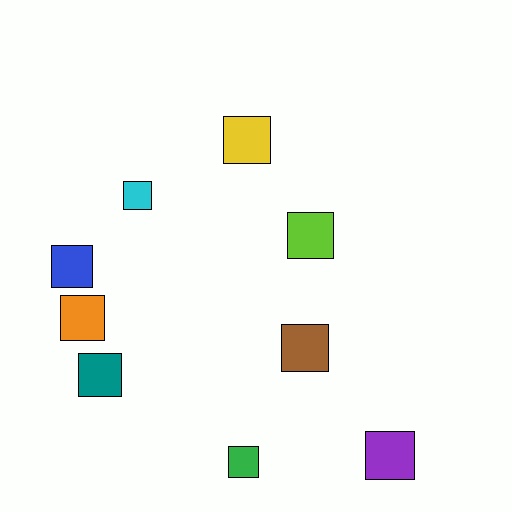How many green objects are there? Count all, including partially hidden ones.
There is 1 green object.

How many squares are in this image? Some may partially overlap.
There are 9 squares.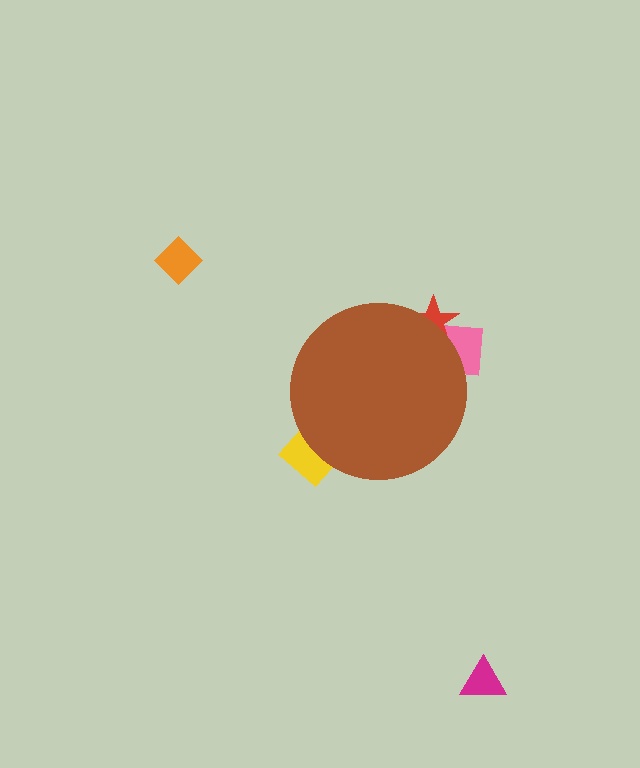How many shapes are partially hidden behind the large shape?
3 shapes are partially hidden.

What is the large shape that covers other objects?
A brown circle.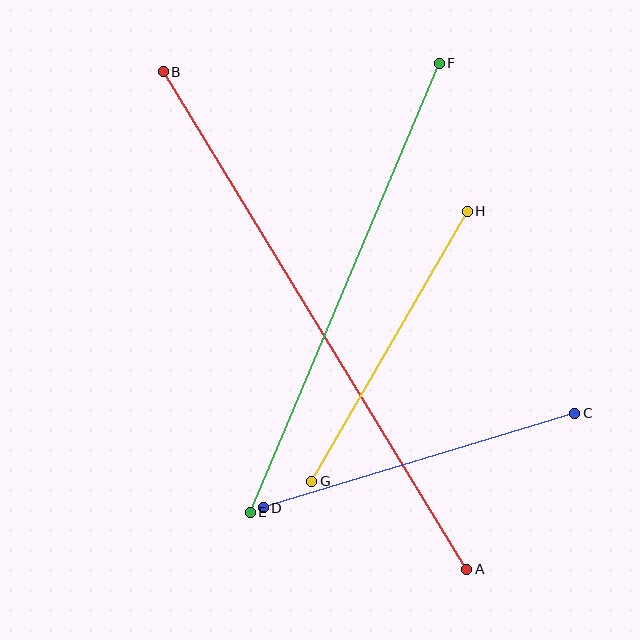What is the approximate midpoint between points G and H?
The midpoint is at approximately (389, 346) pixels.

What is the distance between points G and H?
The distance is approximately 312 pixels.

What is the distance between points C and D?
The distance is approximately 325 pixels.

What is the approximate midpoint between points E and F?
The midpoint is at approximately (345, 288) pixels.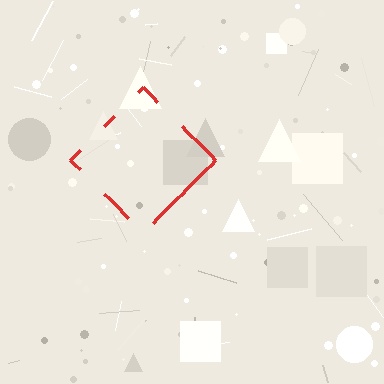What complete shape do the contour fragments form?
The contour fragments form a diamond.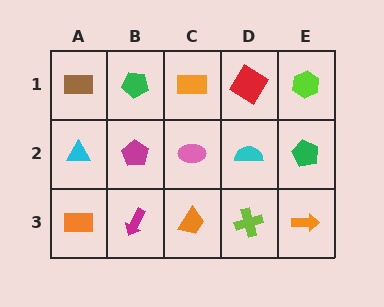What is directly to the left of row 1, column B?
A brown rectangle.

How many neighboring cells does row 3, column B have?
3.